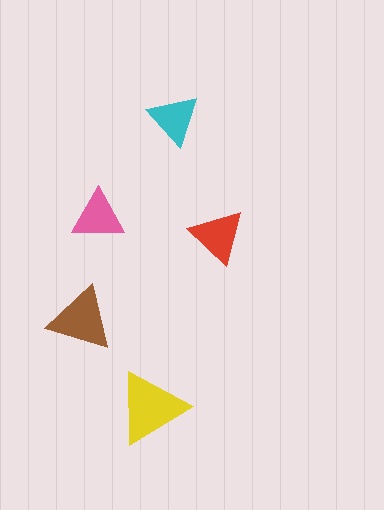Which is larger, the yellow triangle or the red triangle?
The yellow one.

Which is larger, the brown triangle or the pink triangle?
The brown one.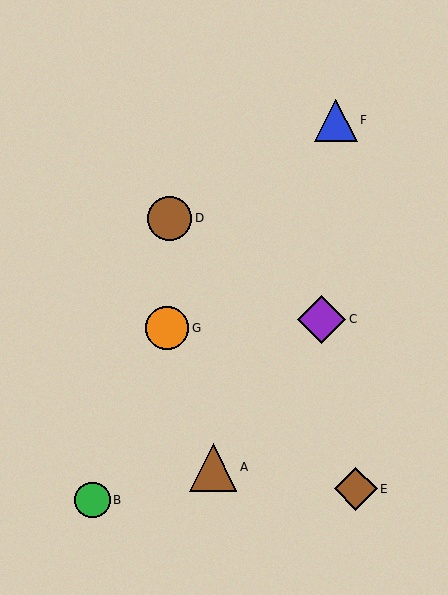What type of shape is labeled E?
Shape E is a brown diamond.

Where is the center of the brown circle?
The center of the brown circle is at (170, 218).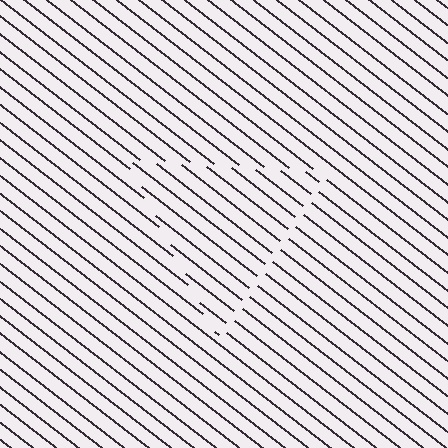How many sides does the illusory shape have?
3 sides — the line-ends trace a triangle.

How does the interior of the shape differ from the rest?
The interior of the shape contains the same grating, shifted by half a period — the contour is defined by the phase discontinuity where line-ends from the inner and outer gratings abut.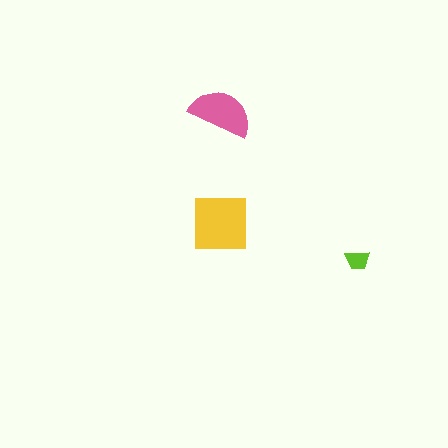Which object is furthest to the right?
The lime trapezoid is rightmost.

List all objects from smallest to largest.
The lime trapezoid, the pink semicircle, the yellow square.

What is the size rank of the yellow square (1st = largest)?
1st.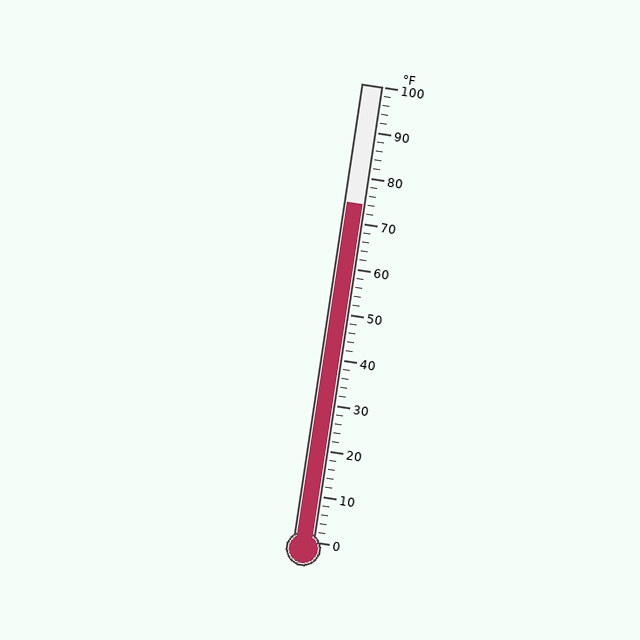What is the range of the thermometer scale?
The thermometer scale ranges from 0°F to 100°F.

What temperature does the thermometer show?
The thermometer shows approximately 74°F.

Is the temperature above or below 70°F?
The temperature is above 70°F.